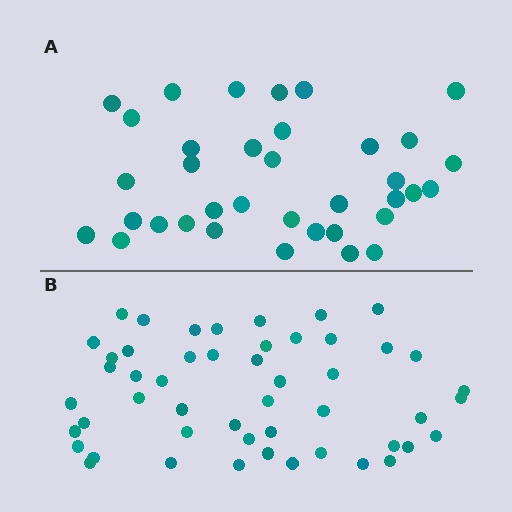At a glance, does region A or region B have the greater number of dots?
Region B (the bottom region) has more dots.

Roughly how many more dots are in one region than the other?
Region B has approximately 15 more dots than region A.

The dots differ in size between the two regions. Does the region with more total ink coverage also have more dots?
No. Region A has more total ink coverage because its dots are larger, but region B actually contains more individual dots. Total area can be misleading — the number of items is what matters here.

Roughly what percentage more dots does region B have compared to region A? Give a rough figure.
About 40% more.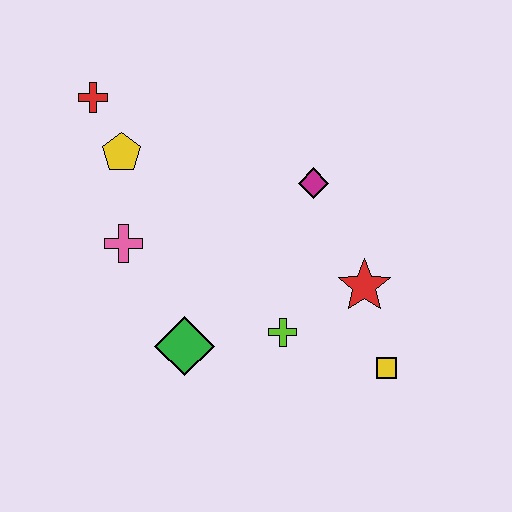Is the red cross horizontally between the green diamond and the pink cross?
No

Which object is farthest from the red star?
The red cross is farthest from the red star.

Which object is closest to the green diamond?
The lime cross is closest to the green diamond.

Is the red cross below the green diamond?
No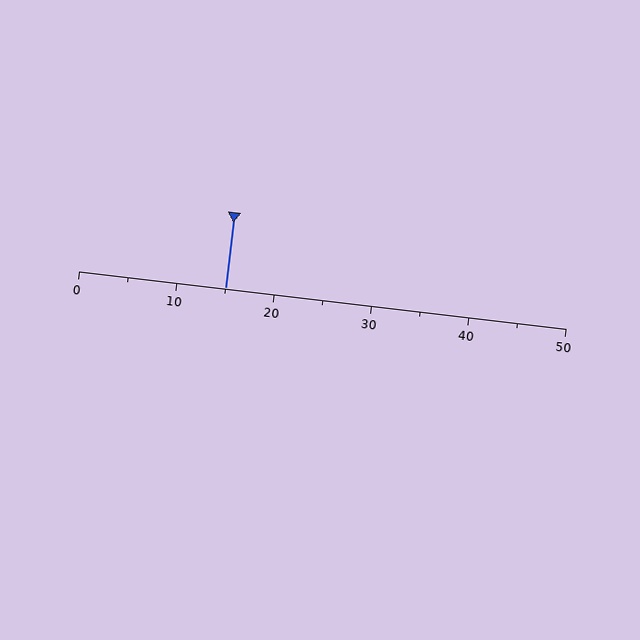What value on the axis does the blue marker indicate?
The marker indicates approximately 15.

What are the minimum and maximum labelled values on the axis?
The axis runs from 0 to 50.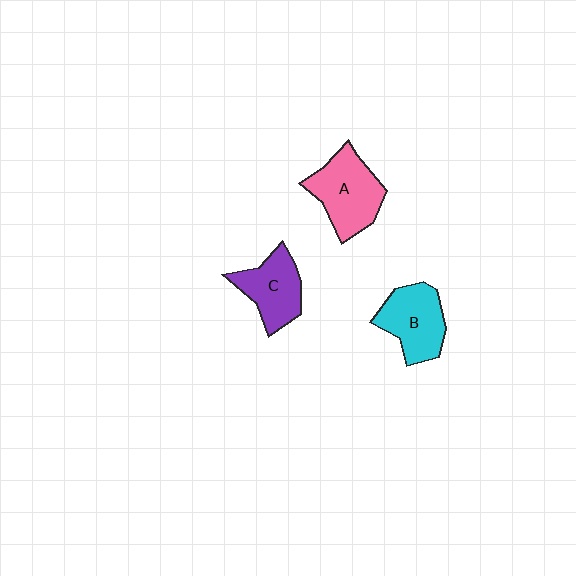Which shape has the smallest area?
Shape C (purple).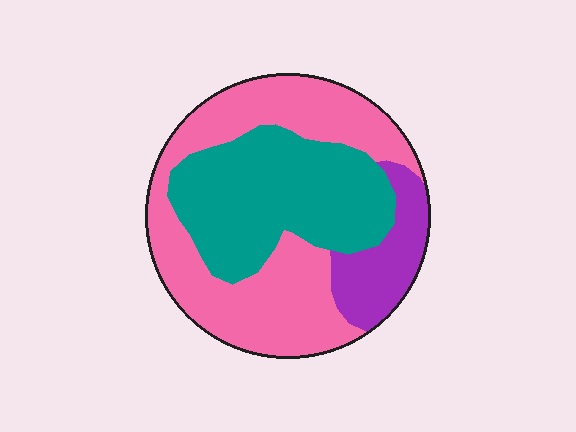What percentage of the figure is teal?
Teal takes up between a quarter and a half of the figure.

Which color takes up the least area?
Purple, at roughly 15%.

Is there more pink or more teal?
Pink.